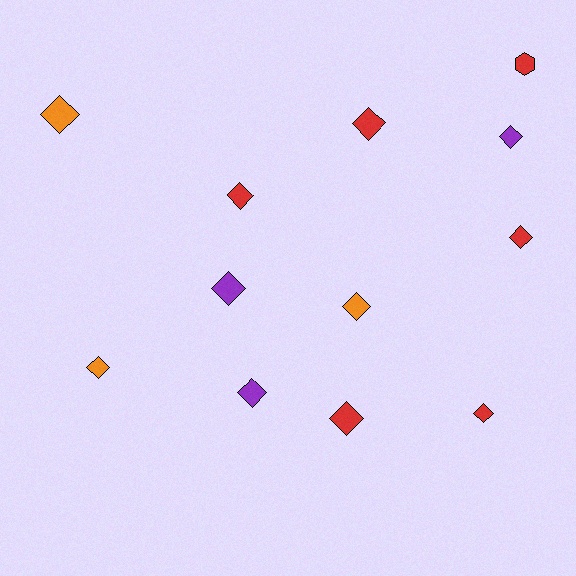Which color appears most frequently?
Red, with 6 objects.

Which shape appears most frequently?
Diamond, with 11 objects.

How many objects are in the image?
There are 12 objects.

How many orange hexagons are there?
There are no orange hexagons.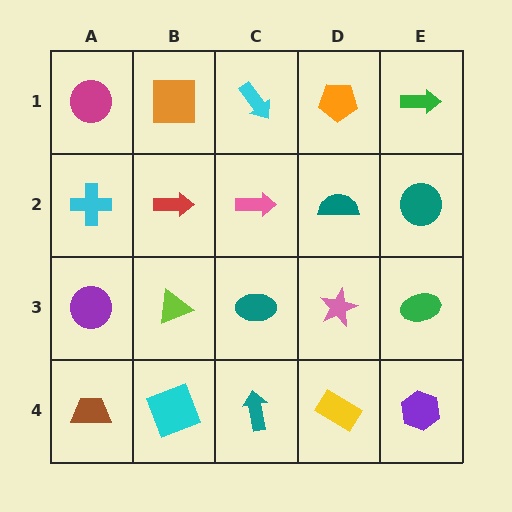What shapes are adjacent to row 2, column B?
An orange square (row 1, column B), a lime triangle (row 3, column B), a cyan cross (row 2, column A), a pink arrow (row 2, column C).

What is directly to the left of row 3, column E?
A pink star.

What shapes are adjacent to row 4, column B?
A lime triangle (row 3, column B), a brown trapezoid (row 4, column A), a teal arrow (row 4, column C).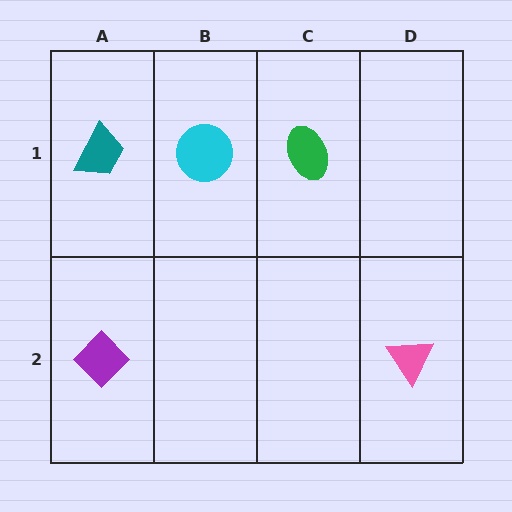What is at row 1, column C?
A green ellipse.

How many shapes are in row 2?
2 shapes.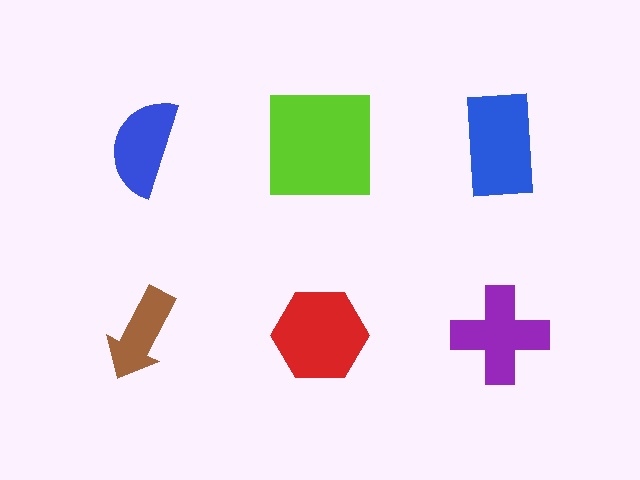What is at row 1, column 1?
A blue semicircle.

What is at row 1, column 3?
A blue rectangle.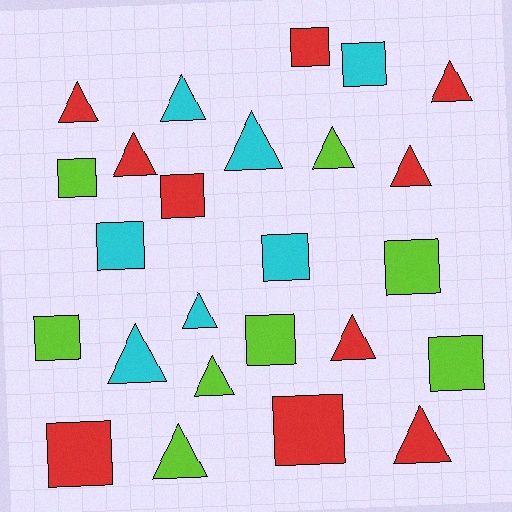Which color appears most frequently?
Red, with 10 objects.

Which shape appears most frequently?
Triangle, with 13 objects.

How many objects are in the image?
There are 25 objects.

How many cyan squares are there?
There are 3 cyan squares.